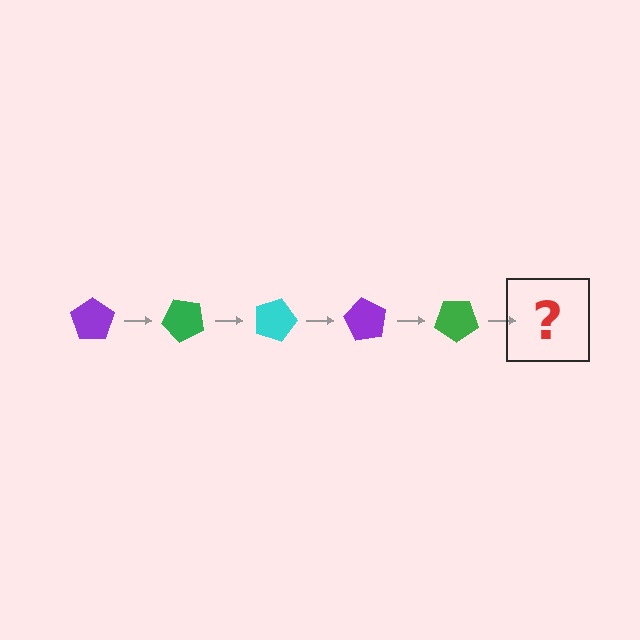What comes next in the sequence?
The next element should be a cyan pentagon, rotated 225 degrees from the start.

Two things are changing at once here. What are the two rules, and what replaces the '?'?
The two rules are that it rotates 45 degrees each step and the color cycles through purple, green, and cyan. The '?' should be a cyan pentagon, rotated 225 degrees from the start.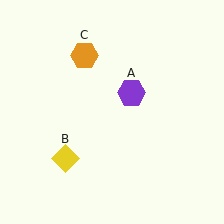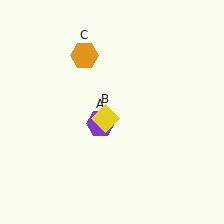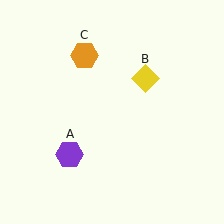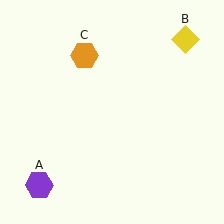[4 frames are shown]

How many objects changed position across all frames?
2 objects changed position: purple hexagon (object A), yellow diamond (object B).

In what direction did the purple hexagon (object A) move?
The purple hexagon (object A) moved down and to the left.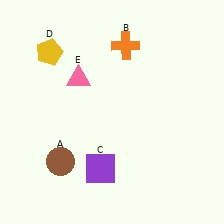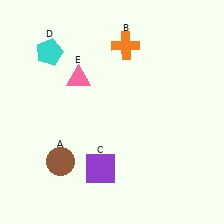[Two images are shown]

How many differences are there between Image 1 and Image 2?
There is 1 difference between the two images.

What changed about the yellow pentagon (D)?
In Image 1, D is yellow. In Image 2, it changed to cyan.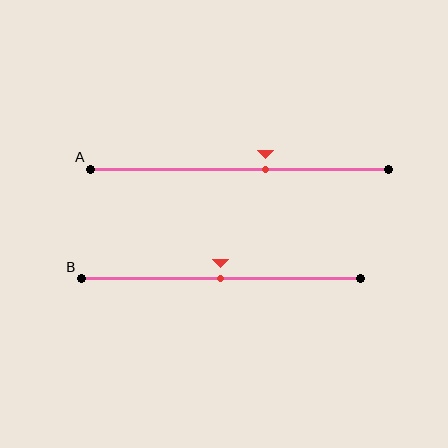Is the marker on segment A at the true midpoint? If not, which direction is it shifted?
No, the marker on segment A is shifted to the right by about 9% of the segment length.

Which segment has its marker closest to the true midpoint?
Segment B has its marker closest to the true midpoint.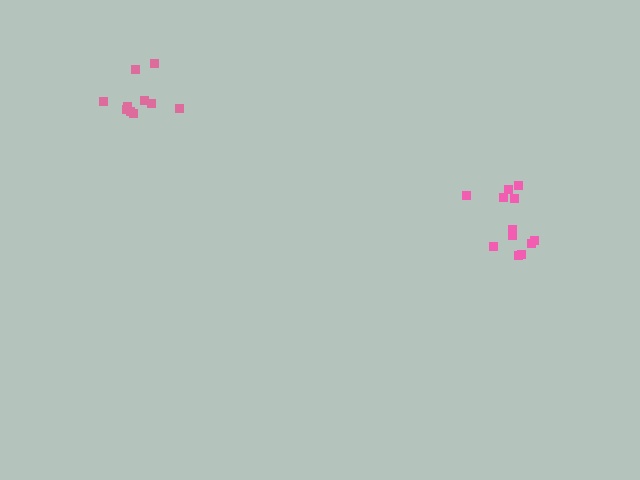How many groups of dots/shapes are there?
There are 2 groups.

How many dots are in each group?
Group 1: 10 dots, Group 2: 12 dots (22 total).